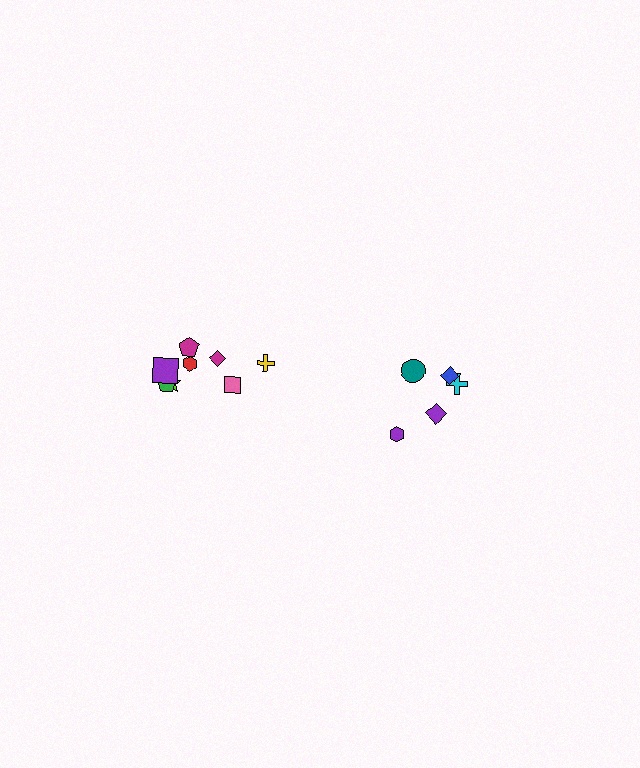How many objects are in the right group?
There are 5 objects.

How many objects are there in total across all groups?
There are 13 objects.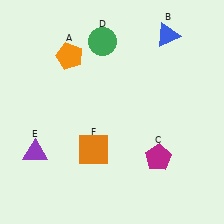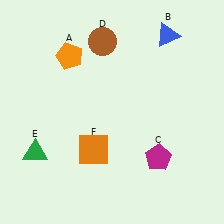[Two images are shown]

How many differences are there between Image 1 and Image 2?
There are 2 differences between the two images.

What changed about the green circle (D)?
In Image 1, D is green. In Image 2, it changed to brown.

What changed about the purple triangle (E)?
In Image 1, E is purple. In Image 2, it changed to green.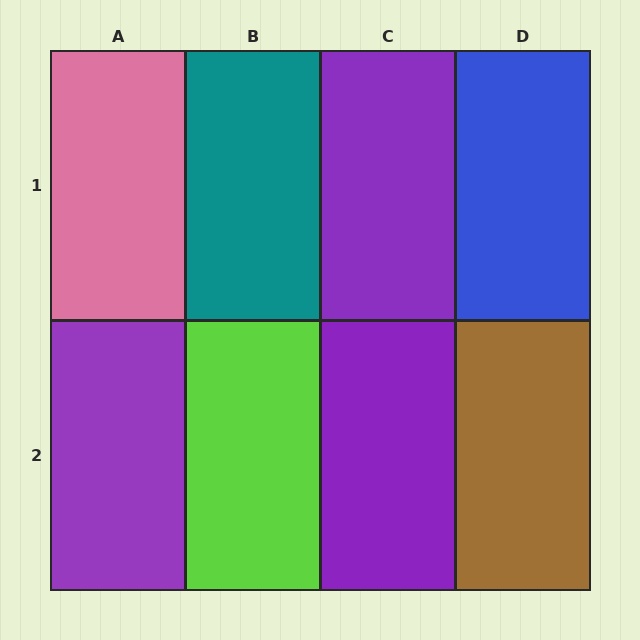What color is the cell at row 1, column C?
Purple.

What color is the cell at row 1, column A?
Pink.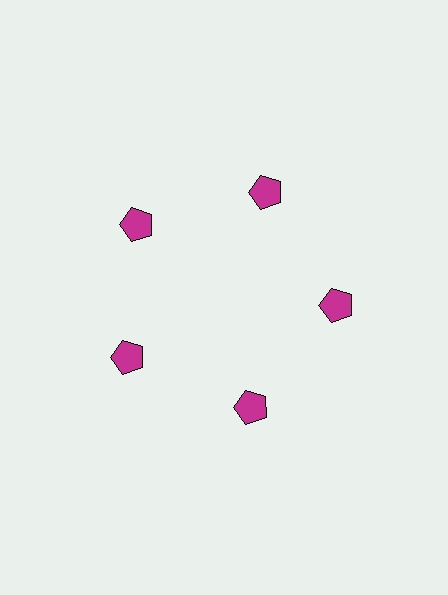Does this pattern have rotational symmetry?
Yes, this pattern has 5-fold rotational symmetry. It looks the same after rotating 72 degrees around the center.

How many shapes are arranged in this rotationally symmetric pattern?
There are 5 shapes, arranged in 5 groups of 1.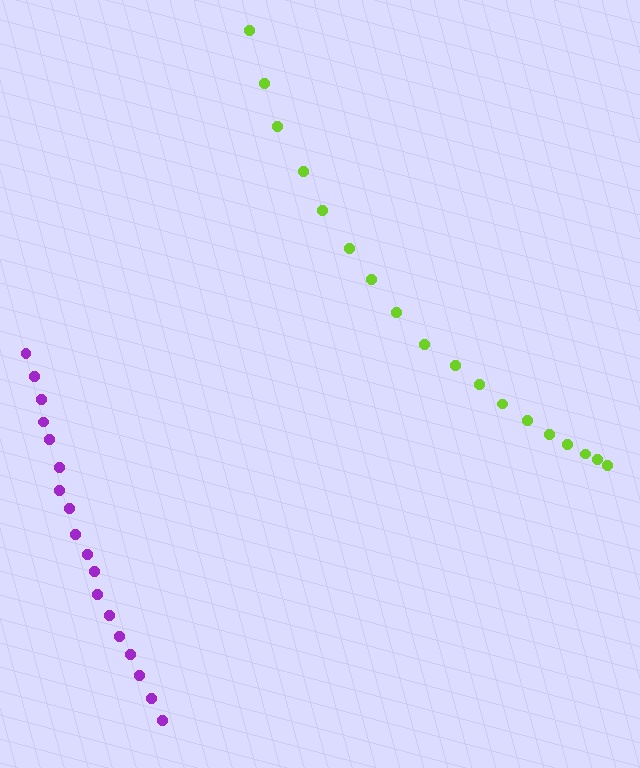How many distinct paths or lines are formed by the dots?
There are 2 distinct paths.